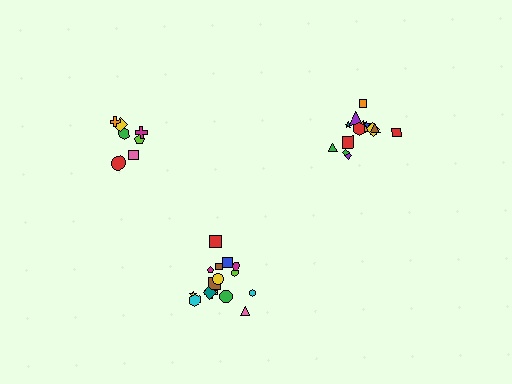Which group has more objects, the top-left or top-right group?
The top-right group.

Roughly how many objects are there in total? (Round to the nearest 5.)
Roughly 35 objects in total.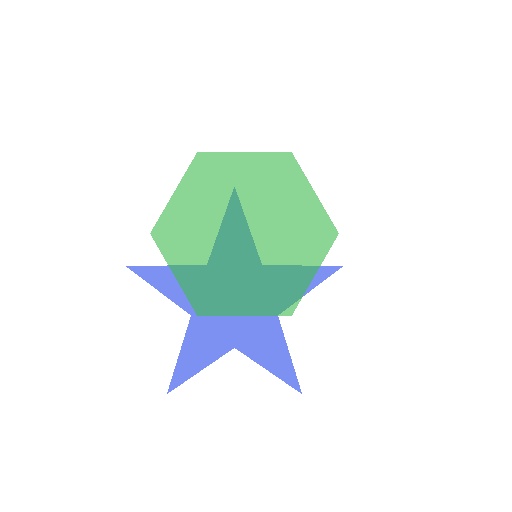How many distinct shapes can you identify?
There are 2 distinct shapes: a blue star, a green hexagon.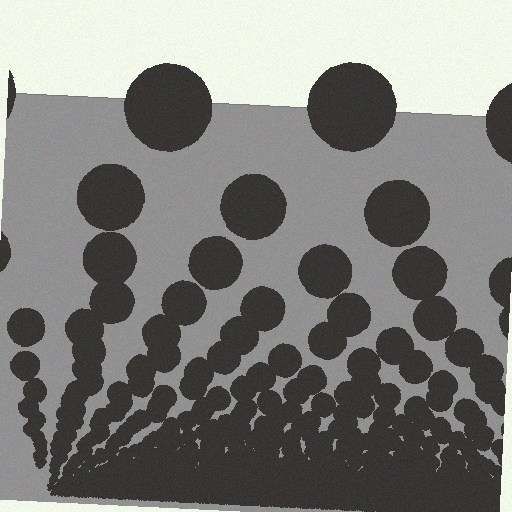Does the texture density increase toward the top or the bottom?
Density increases toward the bottom.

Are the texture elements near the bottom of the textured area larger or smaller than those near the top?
Smaller. The gradient is inverted — elements near the bottom are smaller and denser.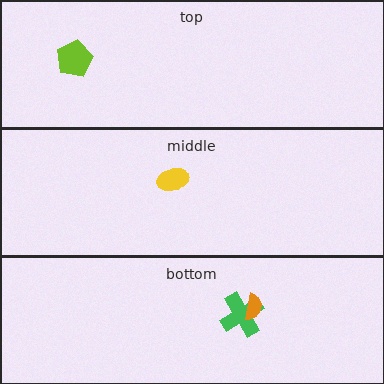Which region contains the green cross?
The bottom region.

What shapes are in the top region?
The lime pentagon.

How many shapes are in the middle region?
1.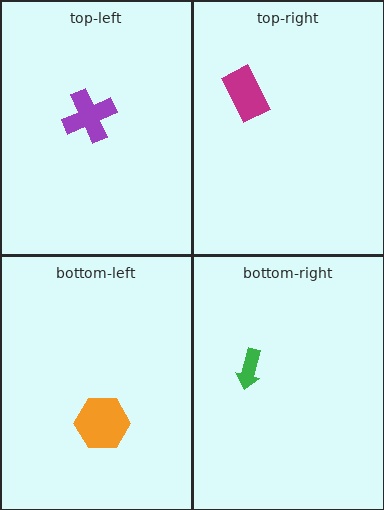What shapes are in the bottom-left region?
The orange hexagon.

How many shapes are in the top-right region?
1.